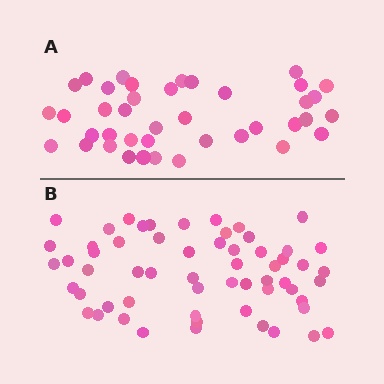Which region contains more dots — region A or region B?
Region B (the bottom region) has more dots.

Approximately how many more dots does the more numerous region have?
Region B has approximately 20 more dots than region A.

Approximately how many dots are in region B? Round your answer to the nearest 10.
About 60 dots. (The exact count is 59, which rounds to 60.)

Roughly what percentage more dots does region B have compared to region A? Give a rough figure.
About 50% more.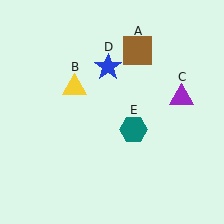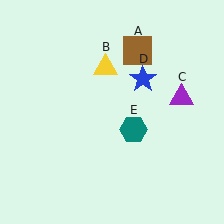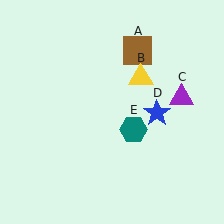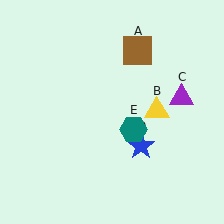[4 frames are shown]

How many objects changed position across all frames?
2 objects changed position: yellow triangle (object B), blue star (object D).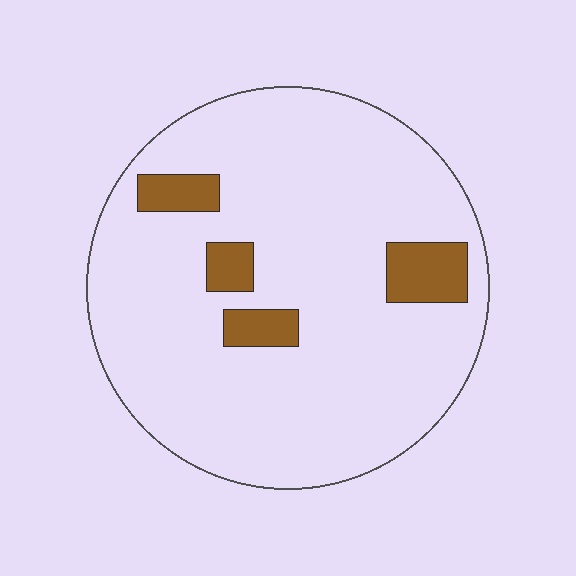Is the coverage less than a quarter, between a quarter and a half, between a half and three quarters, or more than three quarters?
Less than a quarter.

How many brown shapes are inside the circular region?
4.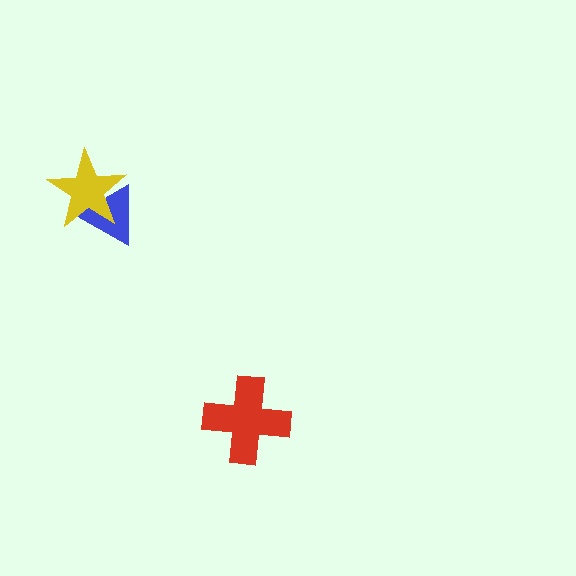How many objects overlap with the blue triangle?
1 object overlaps with the blue triangle.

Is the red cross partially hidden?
No, no other shape covers it.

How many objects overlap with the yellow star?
1 object overlaps with the yellow star.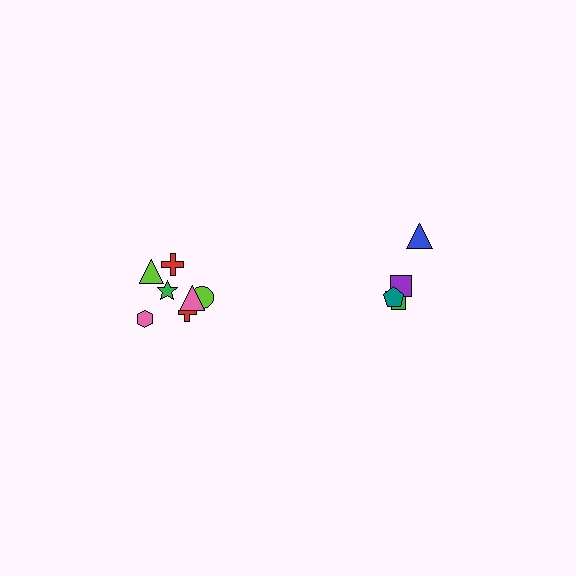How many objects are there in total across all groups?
There are 12 objects.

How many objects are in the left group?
There are 7 objects.